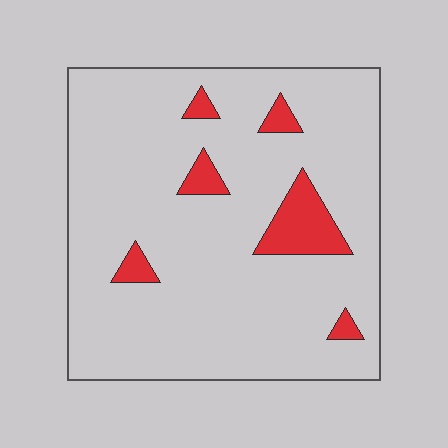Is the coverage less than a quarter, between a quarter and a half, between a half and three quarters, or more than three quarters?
Less than a quarter.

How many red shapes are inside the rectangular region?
6.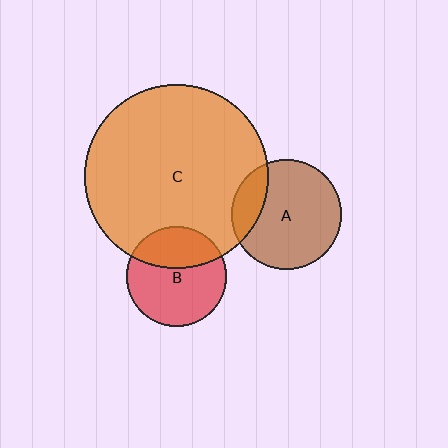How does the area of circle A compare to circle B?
Approximately 1.2 times.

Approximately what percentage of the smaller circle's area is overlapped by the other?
Approximately 35%.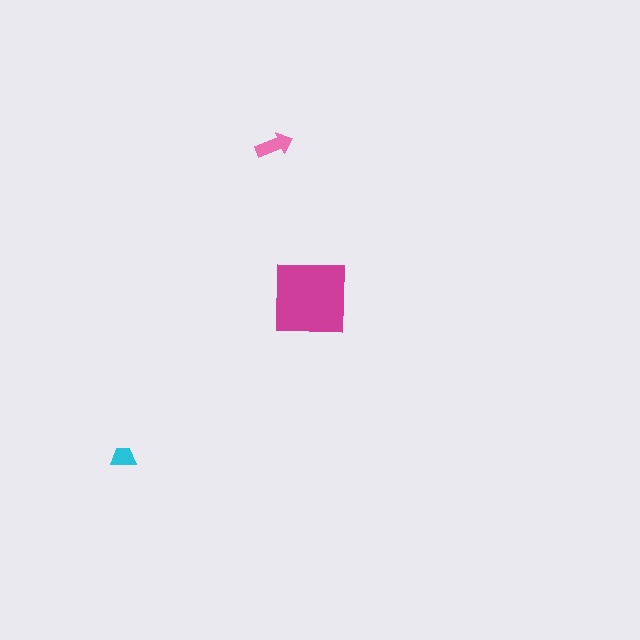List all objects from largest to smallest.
The magenta square, the pink arrow, the cyan trapezoid.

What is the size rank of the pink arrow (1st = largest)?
2nd.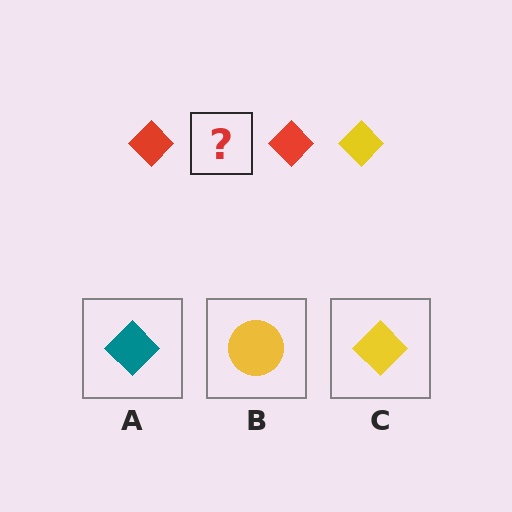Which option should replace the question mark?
Option C.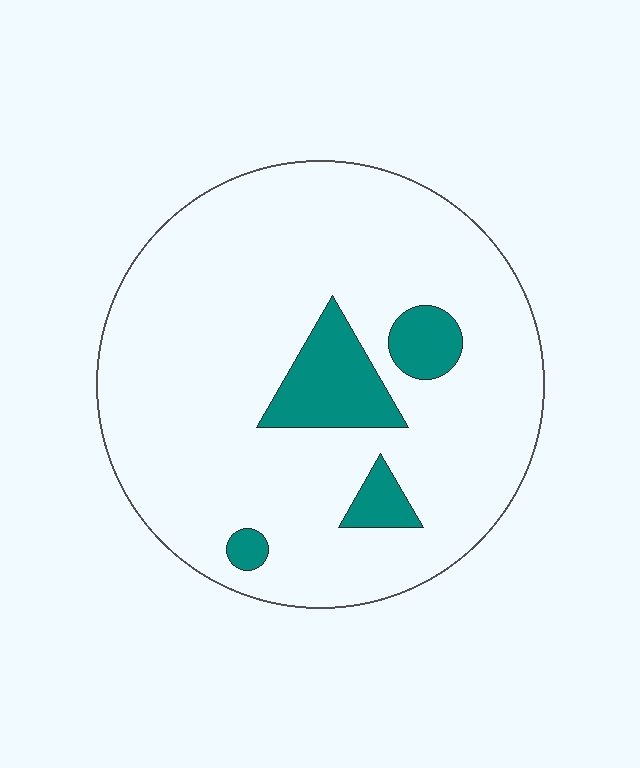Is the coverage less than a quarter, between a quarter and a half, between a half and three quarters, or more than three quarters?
Less than a quarter.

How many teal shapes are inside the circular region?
4.